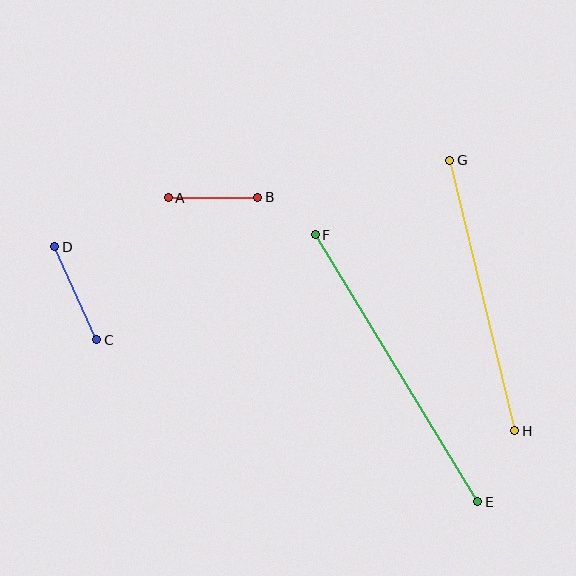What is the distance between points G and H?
The distance is approximately 278 pixels.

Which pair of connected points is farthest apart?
Points E and F are farthest apart.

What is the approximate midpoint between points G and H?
The midpoint is at approximately (482, 296) pixels.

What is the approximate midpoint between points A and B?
The midpoint is at approximately (213, 198) pixels.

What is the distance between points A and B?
The distance is approximately 89 pixels.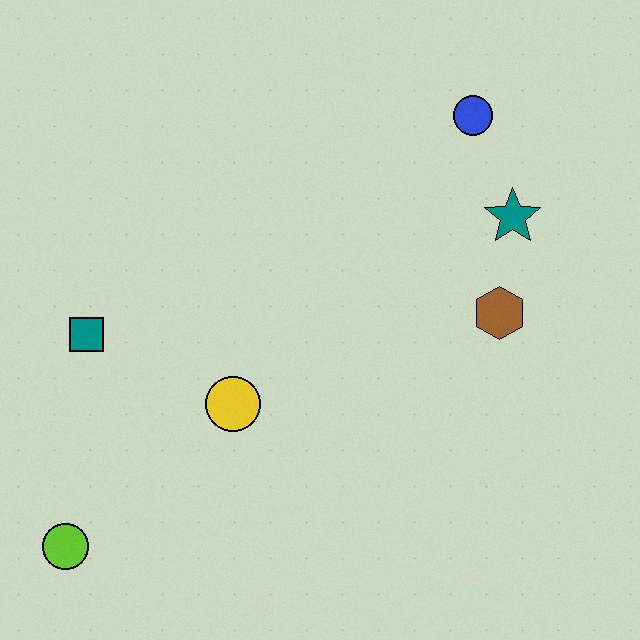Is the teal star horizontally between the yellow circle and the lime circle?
No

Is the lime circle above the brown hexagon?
No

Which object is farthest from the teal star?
The lime circle is farthest from the teal star.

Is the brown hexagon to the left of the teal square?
No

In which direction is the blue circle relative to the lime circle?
The blue circle is above the lime circle.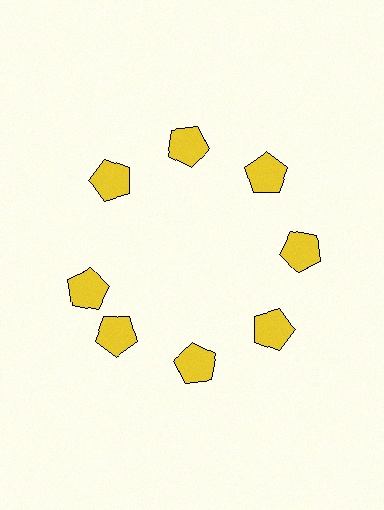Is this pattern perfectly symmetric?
No. The 8 yellow pentagons are arranged in a ring, but one element near the 9 o'clock position is rotated out of alignment along the ring, breaking the 8-fold rotational symmetry.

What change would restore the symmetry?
The symmetry would be restored by rotating it back into even spacing with its neighbors so that all 8 pentagons sit at equal angles and equal distance from the center.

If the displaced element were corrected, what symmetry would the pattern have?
It would have 8-fold rotational symmetry — the pattern would map onto itself every 45 degrees.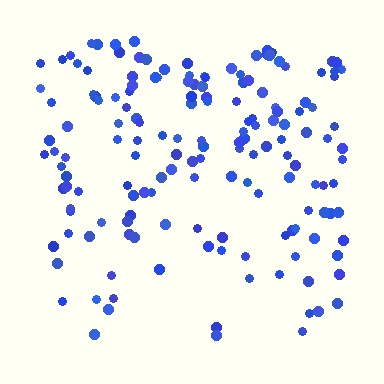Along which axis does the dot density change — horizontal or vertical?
Vertical.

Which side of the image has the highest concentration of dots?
The top.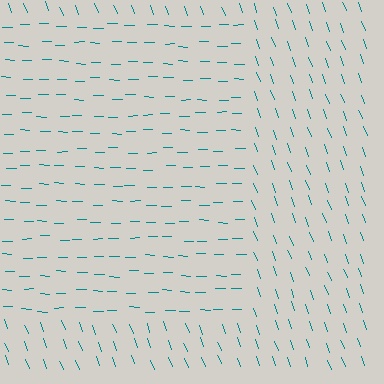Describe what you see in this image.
The image is filled with small teal line segments. A rectangle region in the image has lines oriented differently from the surrounding lines, creating a visible texture boundary.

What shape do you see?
I see a rectangle.